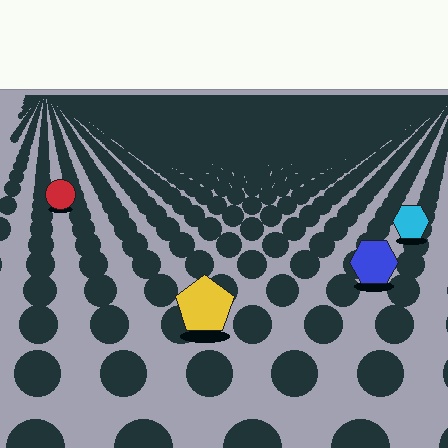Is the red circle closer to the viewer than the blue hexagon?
No. The blue hexagon is closer — you can tell from the texture gradient: the ground texture is coarser near it.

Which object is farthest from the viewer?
The red circle is farthest from the viewer. It appears smaller and the ground texture around it is denser.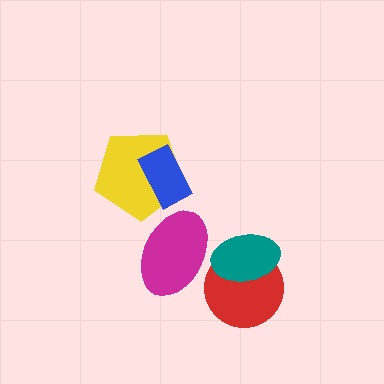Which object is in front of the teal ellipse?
The magenta ellipse is in front of the teal ellipse.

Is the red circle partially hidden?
Yes, it is partially covered by another shape.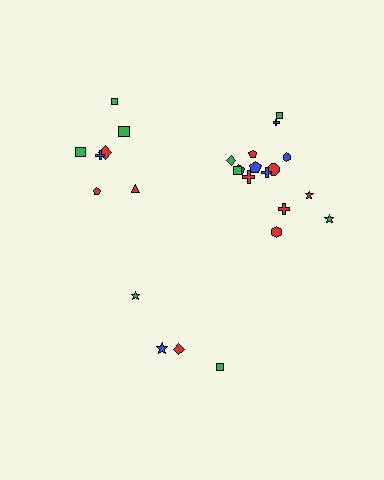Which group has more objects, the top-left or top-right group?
The top-right group.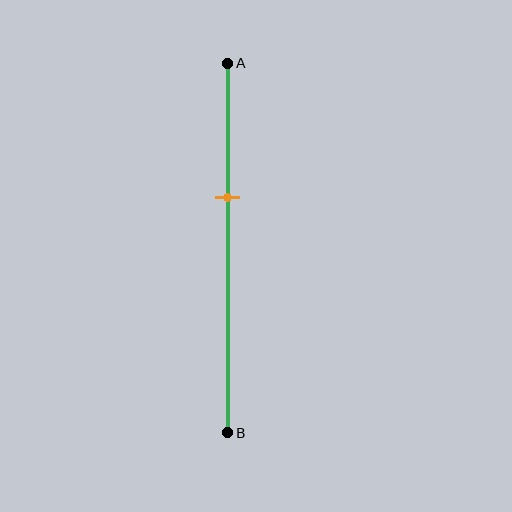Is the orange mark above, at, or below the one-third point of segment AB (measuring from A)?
The orange mark is approximately at the one-third point of segment AB.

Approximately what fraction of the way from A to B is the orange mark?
The orange mark is approximately 35% of the way from A to B.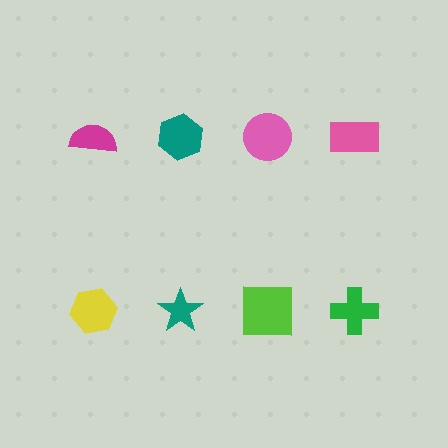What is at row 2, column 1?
A yellow hexagon.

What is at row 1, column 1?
A magenta semicircle.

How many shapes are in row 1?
4 shapes.